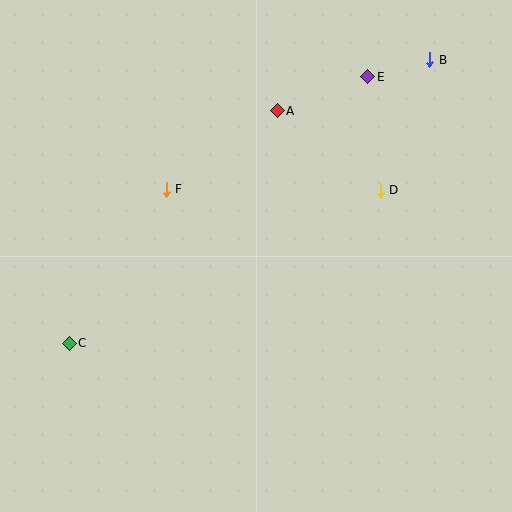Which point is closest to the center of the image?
Point F at (166, 189) is closest to the center.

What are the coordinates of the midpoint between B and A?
The midpoint between B and A is at (354, 85).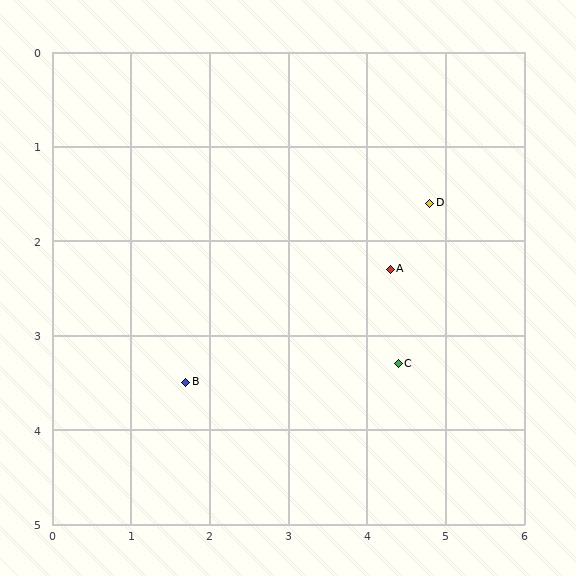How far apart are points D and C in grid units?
Points D and C are about 1.7 grid units apart.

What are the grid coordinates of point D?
Point D is at approximately (4.8, 1.6).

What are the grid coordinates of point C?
Point C is at approximately (4.4, 3.3).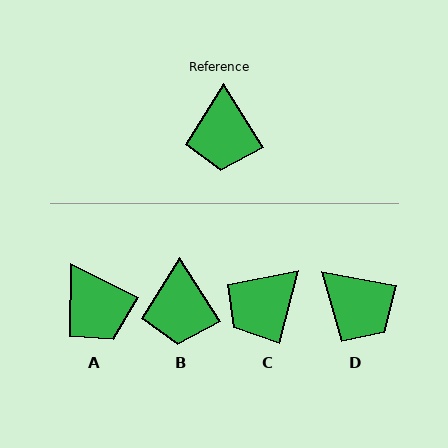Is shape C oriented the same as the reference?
No, it is off by about 47 degrees.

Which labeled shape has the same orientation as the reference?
B.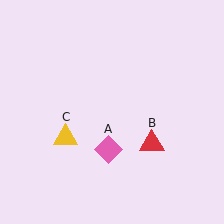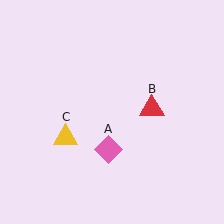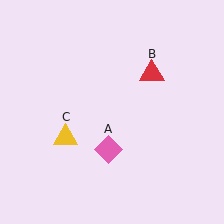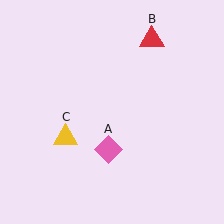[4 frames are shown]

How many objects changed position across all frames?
1 object changed position: red triangle (object B).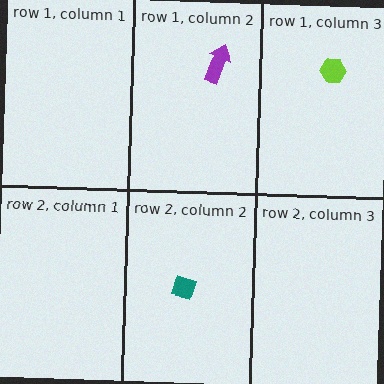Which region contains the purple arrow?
The row 1, column 2 region.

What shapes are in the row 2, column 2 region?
The teal diamond.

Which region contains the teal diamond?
The row 2, column 2 region.